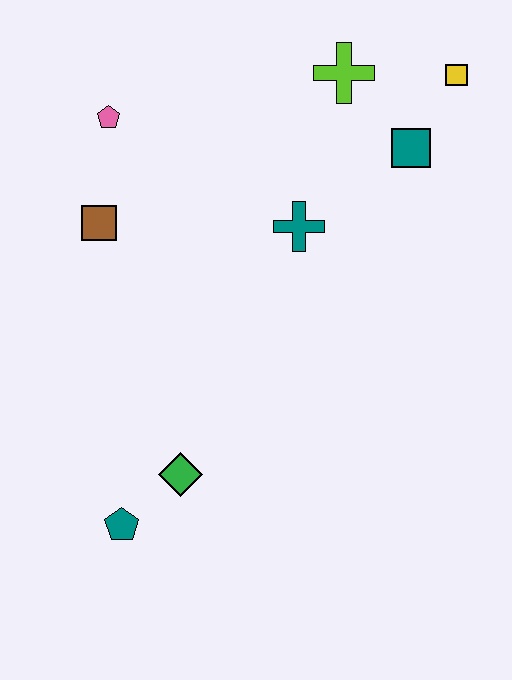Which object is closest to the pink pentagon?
The brown square is closest to the pink pentagon.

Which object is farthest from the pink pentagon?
The teal pentagon is farthest from the pink pentagon.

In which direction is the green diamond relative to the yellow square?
The green diamond is below the yellow square.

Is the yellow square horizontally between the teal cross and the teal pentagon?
No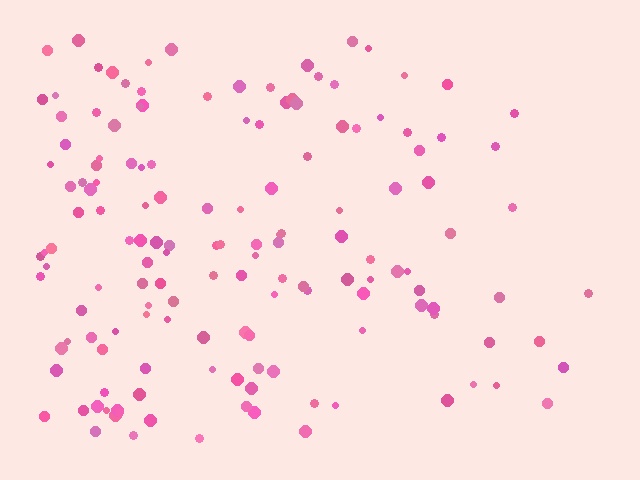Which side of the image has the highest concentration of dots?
The left.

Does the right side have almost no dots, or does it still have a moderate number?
Still a moderate number, just noticeably fewer than the left.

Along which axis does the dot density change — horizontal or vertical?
Horizontal.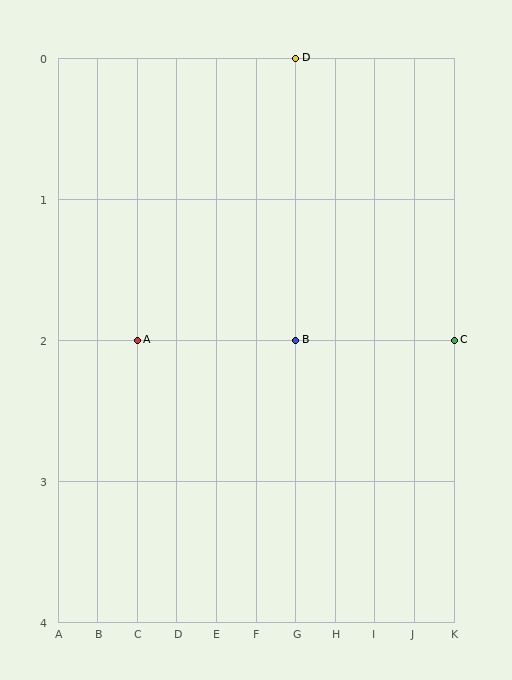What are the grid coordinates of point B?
Point B is at grid coordinates (G, 2).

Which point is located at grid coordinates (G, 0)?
Point D is at (G, 0).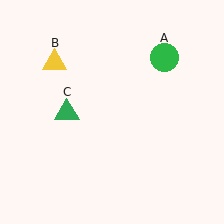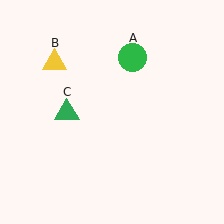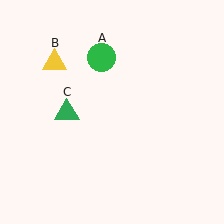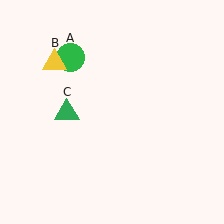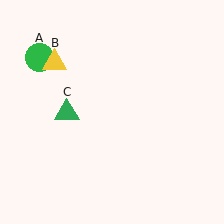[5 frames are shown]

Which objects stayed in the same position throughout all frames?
Yellow triangle (object B) and green triangle (object C) remained stationary.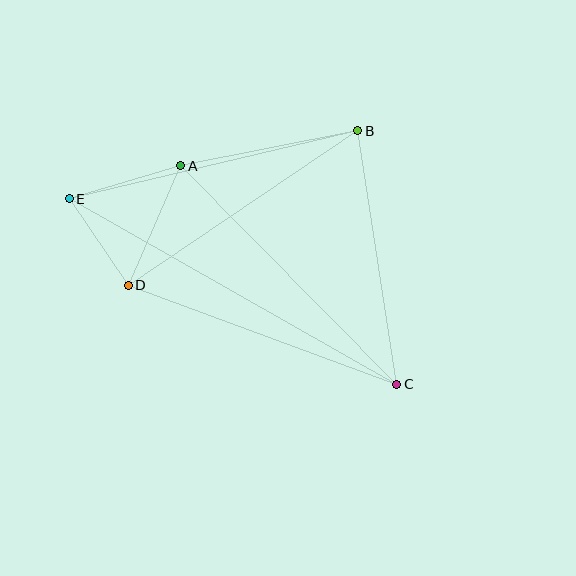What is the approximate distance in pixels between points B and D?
The distance between B and D is approximately 277 pixels.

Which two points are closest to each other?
Points D and E are closest to each other.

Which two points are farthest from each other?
Points C and E are farthest from each other.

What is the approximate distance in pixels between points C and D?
The distance between C and D is approximately 286 pixels.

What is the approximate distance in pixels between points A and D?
The distance between A and D is approximately 131 pixels.